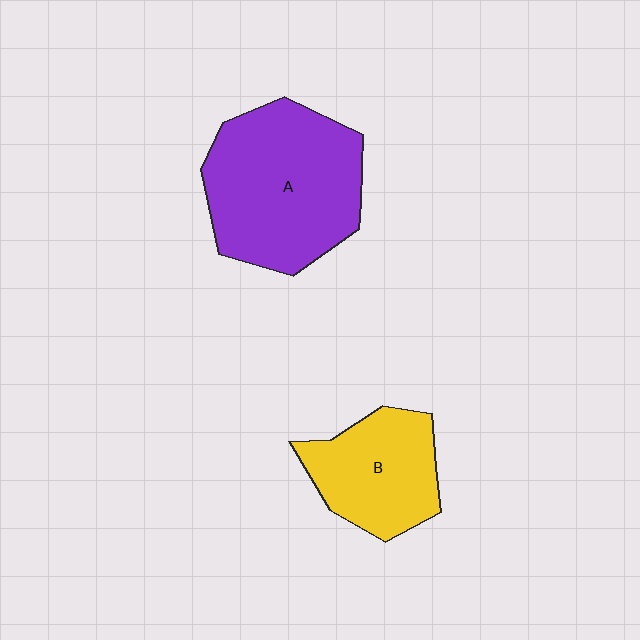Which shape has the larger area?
Shape A (purple).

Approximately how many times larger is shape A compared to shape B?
Approximately 1.7 times.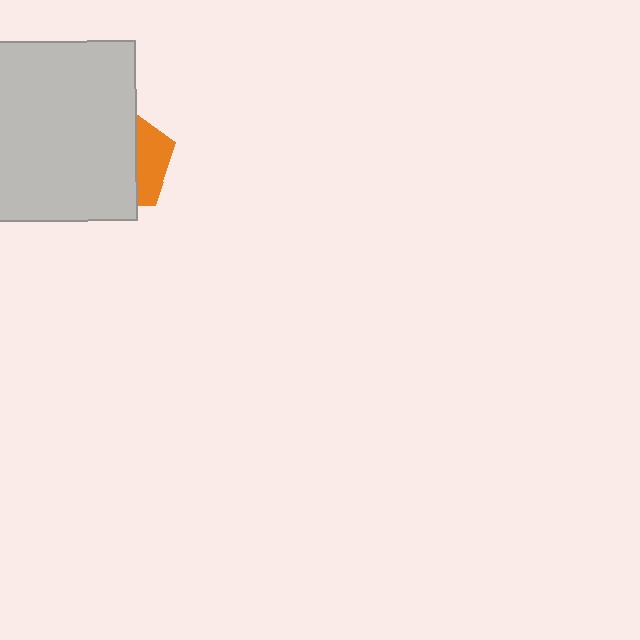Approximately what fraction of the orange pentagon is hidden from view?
Roughly 70% of the orange pentagon is hidden behind the light gray square.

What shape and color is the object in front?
The object in front is a light gray square.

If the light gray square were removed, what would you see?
You would see the complete orange pentagon.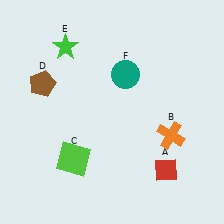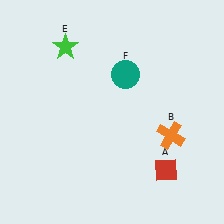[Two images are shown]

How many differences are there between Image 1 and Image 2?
There are 2 differences between the two images.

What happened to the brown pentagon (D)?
The brown pentagon (D) was removed in Image 2. It was in the top-left area of Image 1.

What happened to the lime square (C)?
The lime square (C) was removed in Image 2. It was in the bottom-left area of Image 1.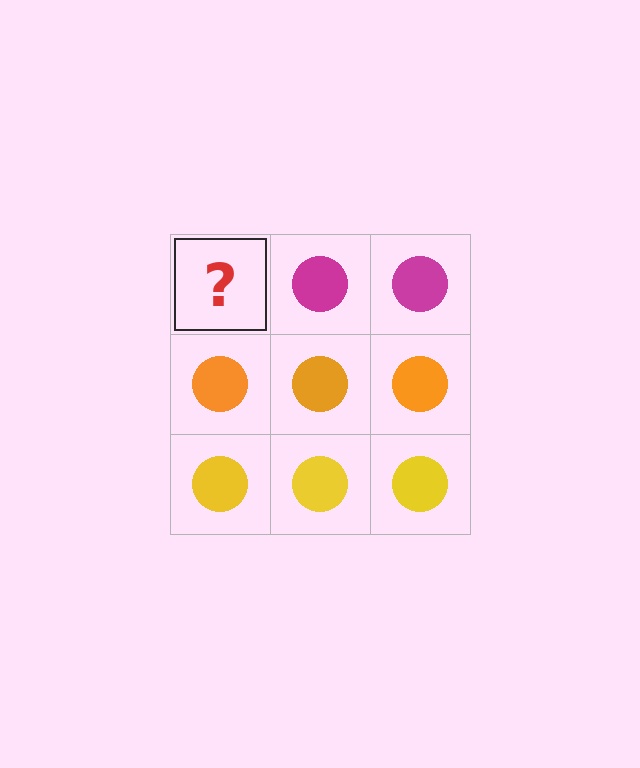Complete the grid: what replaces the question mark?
The question mark should be replaced with a magenta circle.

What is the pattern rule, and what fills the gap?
The rule is that each row has a consistent color. The gap should be filled with a magenta circle.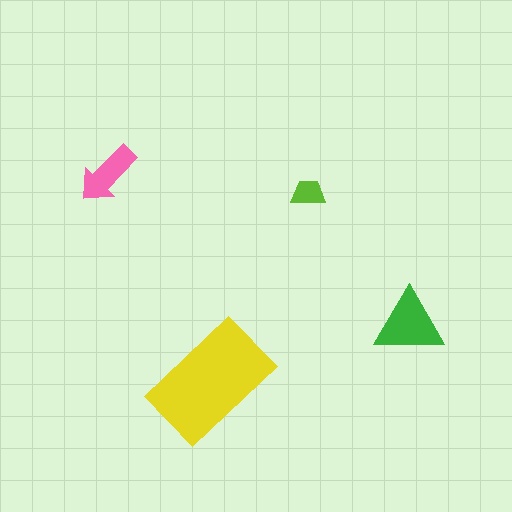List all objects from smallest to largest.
The lime trapezoid, the pink arrow, the green triangle, the yellow rectangle.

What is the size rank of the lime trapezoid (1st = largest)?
4th.